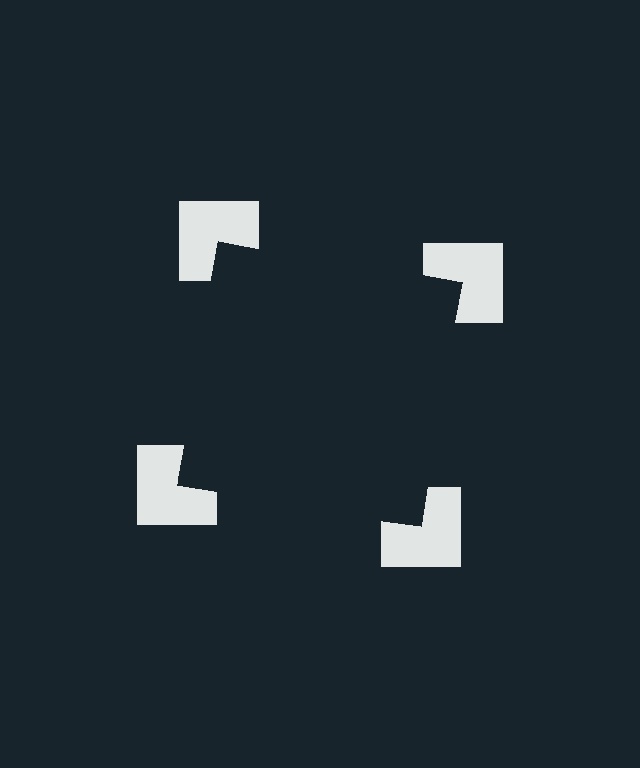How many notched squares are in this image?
There are 4 — one at each vertex of the illusory square.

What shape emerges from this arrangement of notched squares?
An illusory square — its edges are inferred from the aligned wedge cuts in the notched squares, not physically drawn.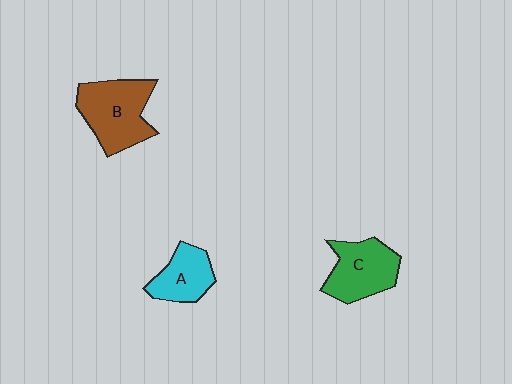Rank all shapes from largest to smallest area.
From largest to smallest: B (brown), C (green), A (cyan).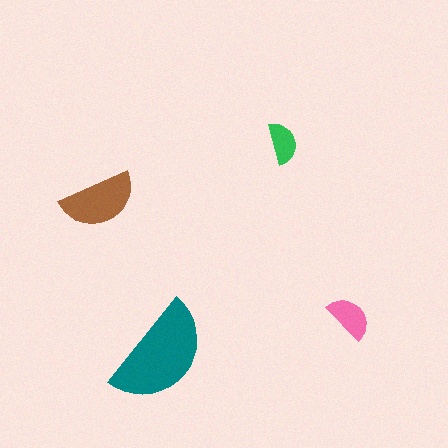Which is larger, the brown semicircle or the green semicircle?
The brown one.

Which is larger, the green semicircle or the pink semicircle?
The pink one.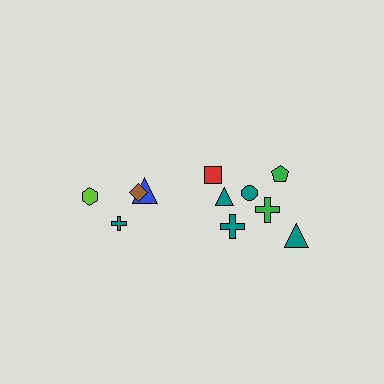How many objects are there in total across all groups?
There are 11 objects.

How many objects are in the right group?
There are 7 objects.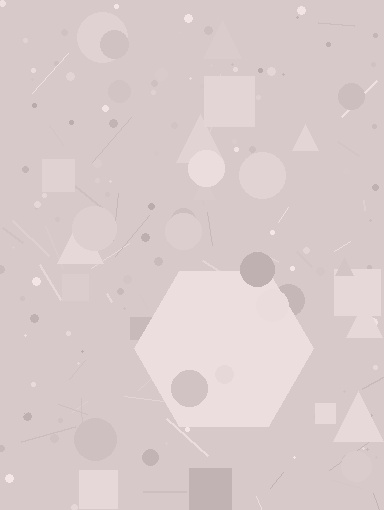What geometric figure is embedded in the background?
A hexagon is embedded in the background.